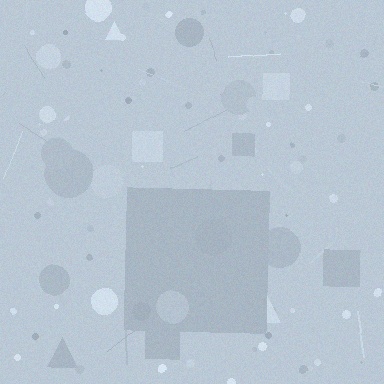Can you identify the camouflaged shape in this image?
The camouflaged shape is a square.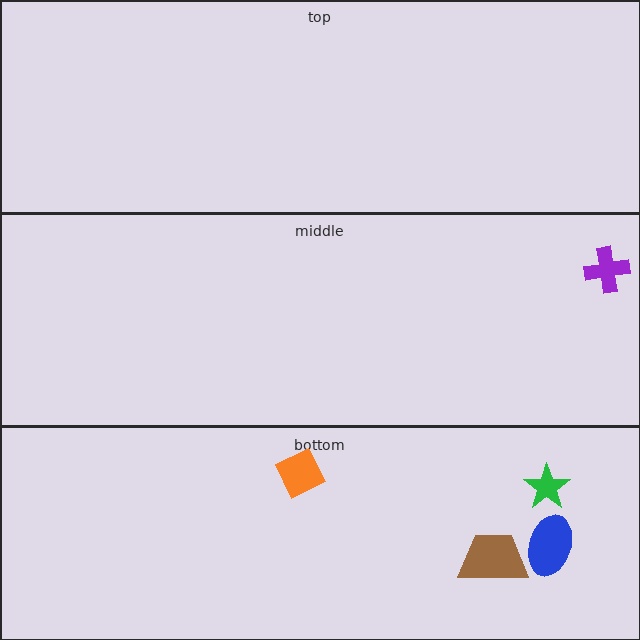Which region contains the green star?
The bottom region.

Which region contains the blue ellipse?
The bottom region.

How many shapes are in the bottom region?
4.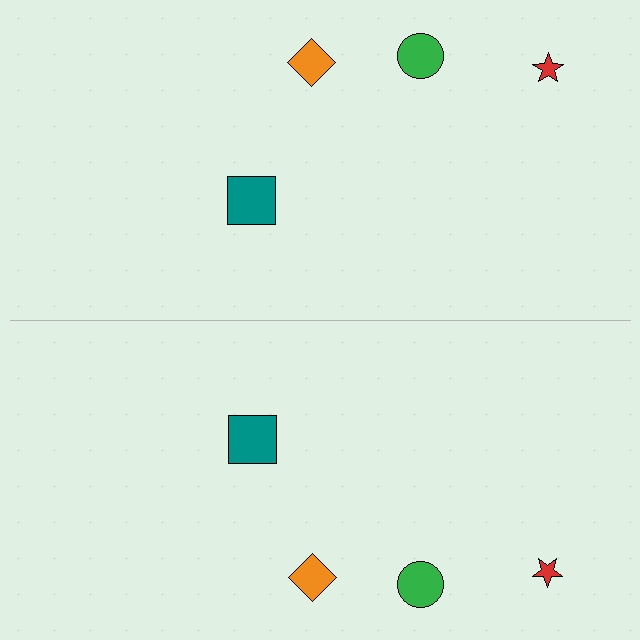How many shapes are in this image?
There are 8 shapes in this image.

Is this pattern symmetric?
Yes, this pattern has bilateral (reflection) symmetry.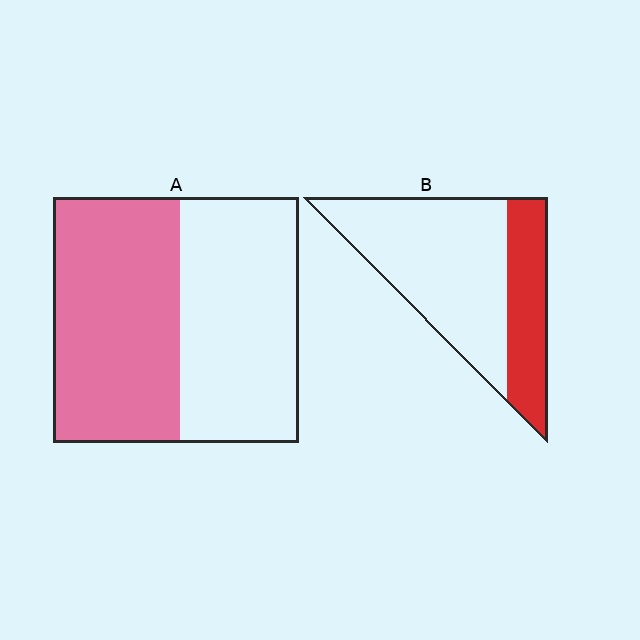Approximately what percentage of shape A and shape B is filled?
A is approximately 50% and B is approximately 30%.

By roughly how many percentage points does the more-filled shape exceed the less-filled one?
By roughly 20 percentage points (A over B).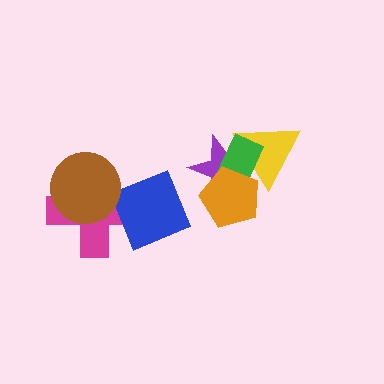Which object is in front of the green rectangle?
The orange pentagon is in front of the green rectangle.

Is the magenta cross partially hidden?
Yes, it is partially covered by another shape.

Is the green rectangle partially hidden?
Yes, it is partially covered by another shape.